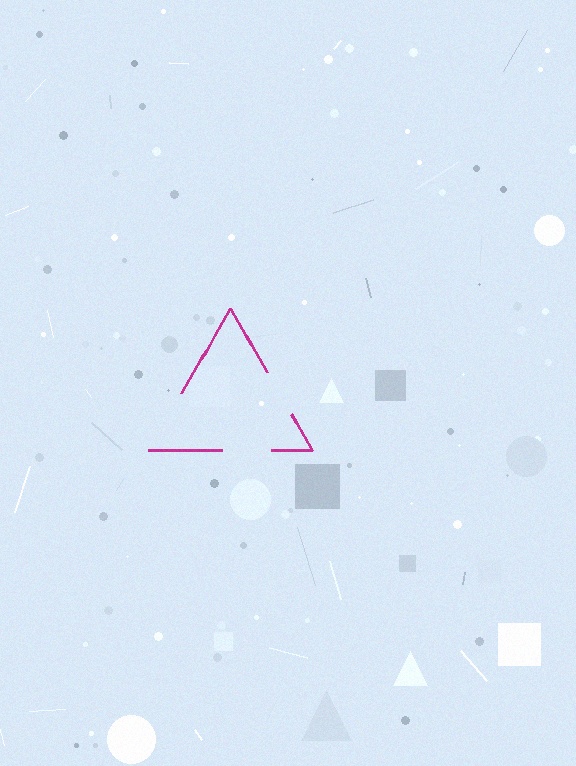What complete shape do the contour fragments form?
The contour fragments form a triangle.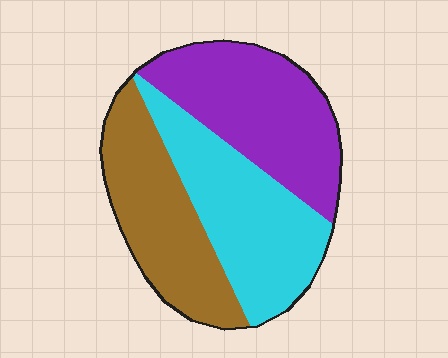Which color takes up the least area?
Brown, at roughly 30%.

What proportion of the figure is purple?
Purple takes up about one third (1/3) of the figure.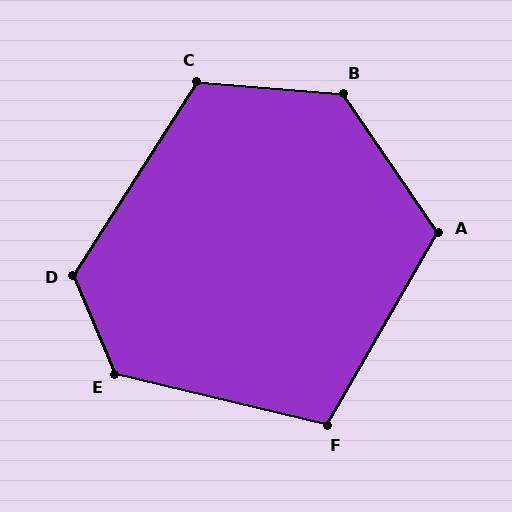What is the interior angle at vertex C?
Approximately 118 degrees (obtuse).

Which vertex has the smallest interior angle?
F, at approximately 106 degrees.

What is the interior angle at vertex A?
Approximately 116 degrees (obtuse).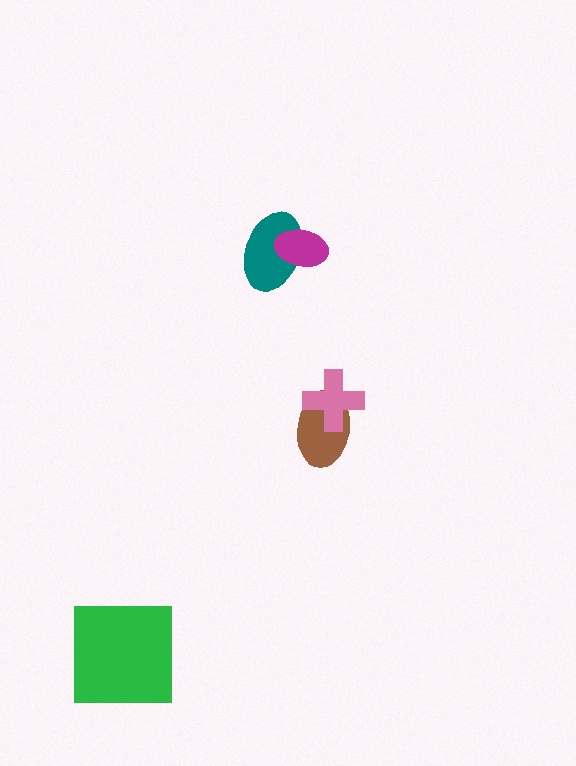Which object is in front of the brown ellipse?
The pink cross is in front of the brown ellipse.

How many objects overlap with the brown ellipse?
1 object overlaps with the brown ellipse.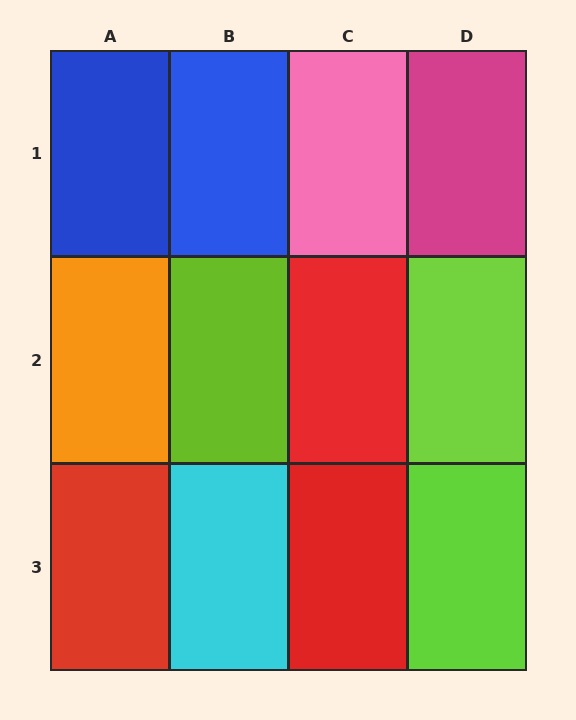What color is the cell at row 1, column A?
Blue.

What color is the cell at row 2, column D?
Lime.